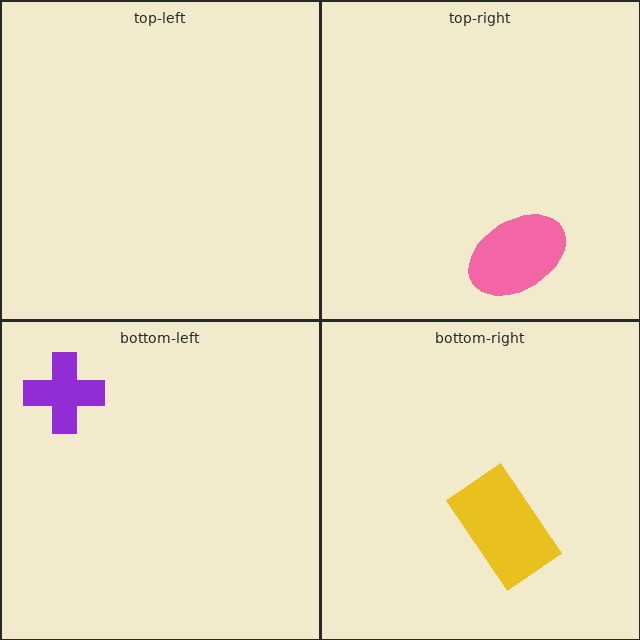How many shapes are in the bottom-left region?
1.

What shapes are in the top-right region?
The pink ellipse.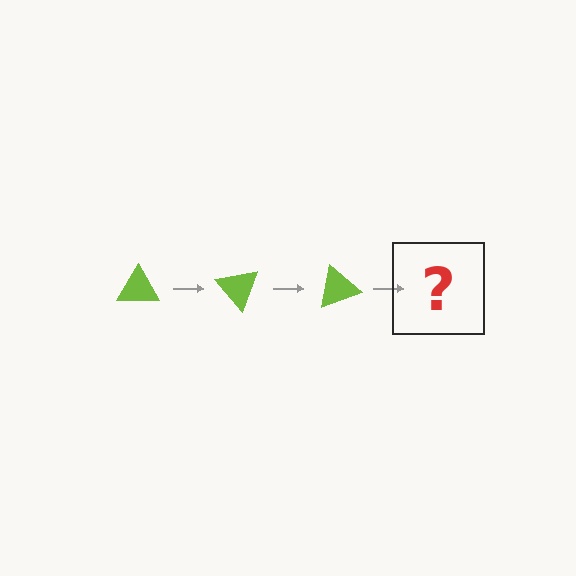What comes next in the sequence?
The next element should be a lime triangle rotated 150 degrees.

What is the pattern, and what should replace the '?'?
The pattern is that the triangle rotates 50 degrees each step. The '?' should be a lime triangle rotated 150 degrees.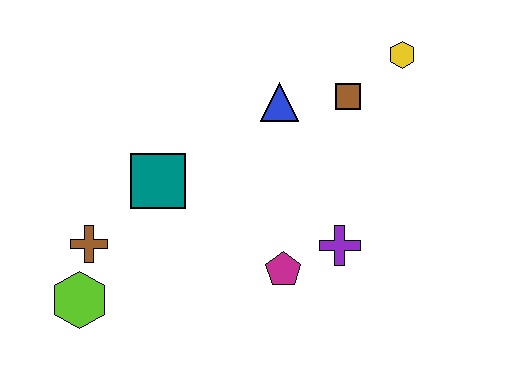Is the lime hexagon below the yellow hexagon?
Yes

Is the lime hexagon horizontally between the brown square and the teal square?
No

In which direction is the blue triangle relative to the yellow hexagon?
The blue triangle is to the left of the yellow hexagon.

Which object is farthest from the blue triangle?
The lime hexagon is farthest from the blue triangle.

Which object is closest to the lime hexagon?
The brown cross is closest to the lime hexagon.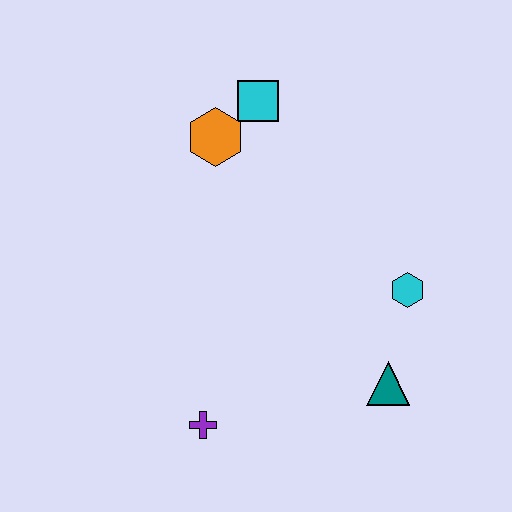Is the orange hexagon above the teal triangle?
Yes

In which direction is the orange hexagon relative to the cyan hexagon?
The orange hexagon is to the left of the cyan hexagon.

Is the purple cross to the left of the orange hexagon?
Yes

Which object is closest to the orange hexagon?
The cyan square is closest to the orange hexagon.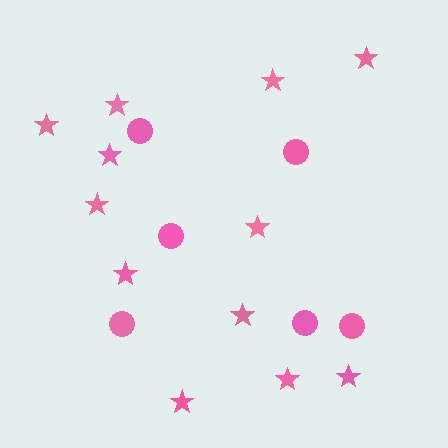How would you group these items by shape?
There are 2 groups: one group of stars (12) and one group of circles (6).